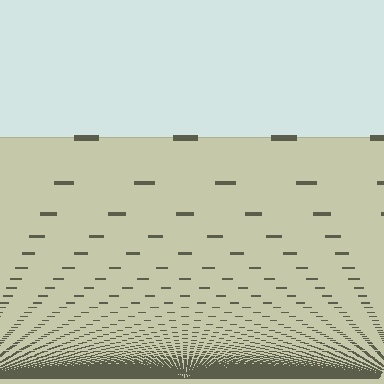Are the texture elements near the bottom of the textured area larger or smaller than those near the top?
Smaller. The gradient is inverted — elements near the bottom are smaller and denser.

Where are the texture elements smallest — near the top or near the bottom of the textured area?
Near the bottom.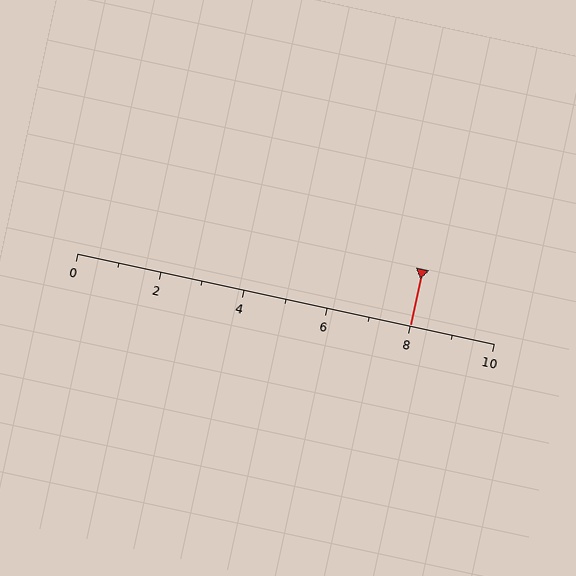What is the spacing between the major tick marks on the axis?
The major ticks are spaced 2 apart.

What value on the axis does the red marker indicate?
The marker indicates approximately 8.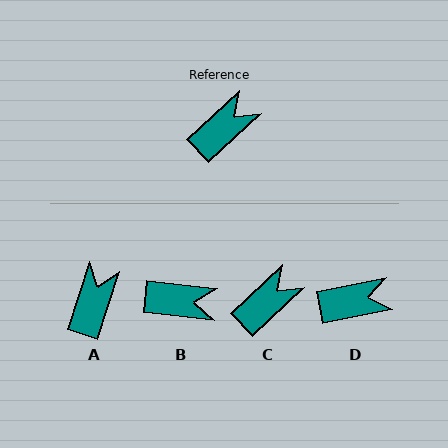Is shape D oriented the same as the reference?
No, it is off by about 31 degrees.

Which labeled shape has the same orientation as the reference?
C.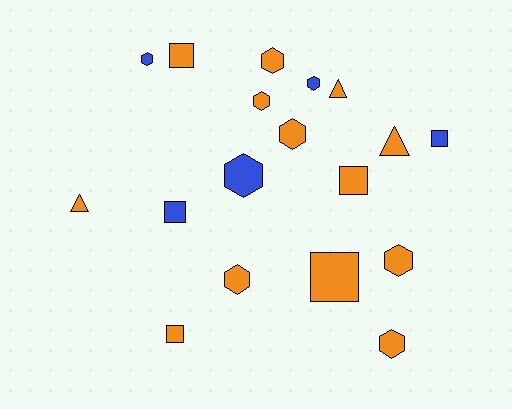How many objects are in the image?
There are 18 objects.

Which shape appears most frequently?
Hexagon, with 9 objects.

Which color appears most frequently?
Orange, with 13 objects.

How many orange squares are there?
There are 4 orange squares.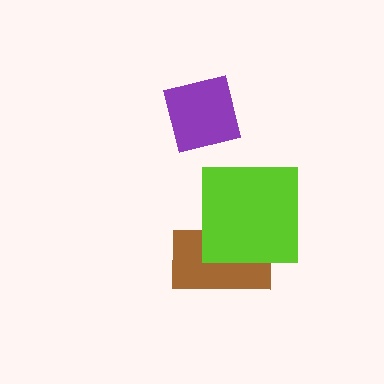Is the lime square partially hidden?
No, no other shape covers it.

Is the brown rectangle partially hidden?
Yes, it is partially covered by another shape.